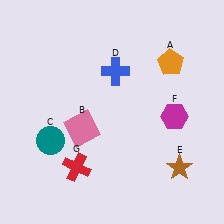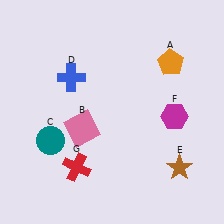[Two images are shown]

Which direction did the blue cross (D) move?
The blue cross (D) moved left.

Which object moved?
The blue cross (D) moved left.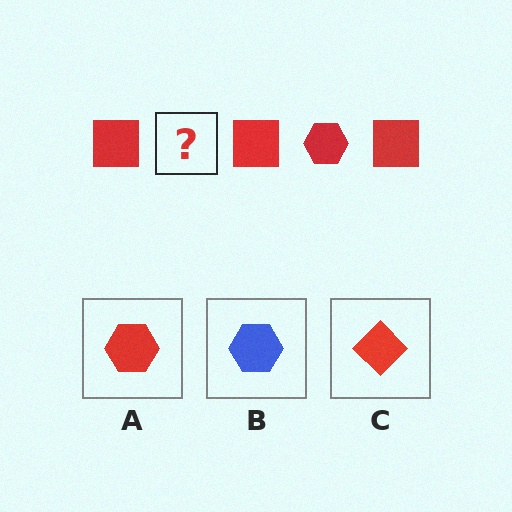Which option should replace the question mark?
Option A.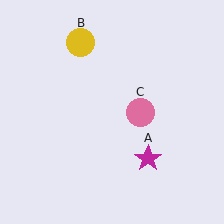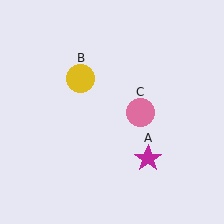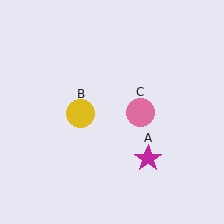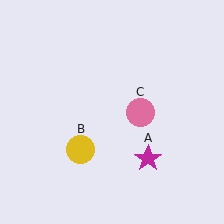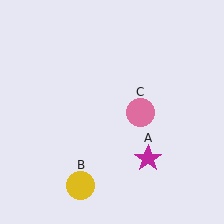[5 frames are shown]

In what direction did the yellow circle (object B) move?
The yellow circle (object B) moved down.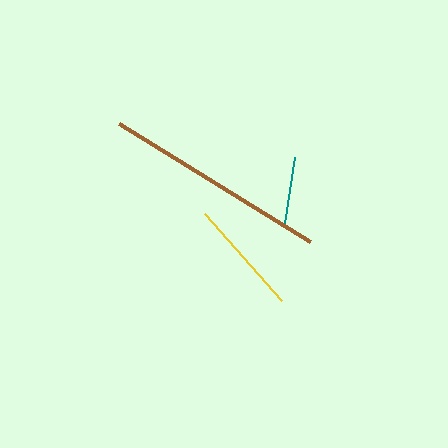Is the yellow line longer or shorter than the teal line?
The yellow line is longer than the teal line.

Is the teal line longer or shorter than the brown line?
The brown line is longer than the teal line.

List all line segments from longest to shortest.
From longest to shortest: brown, yellow, teal.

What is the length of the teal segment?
The teal segment is approximately 67 pixels long.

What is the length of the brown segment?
The brown segment is approximately 224 pixels long.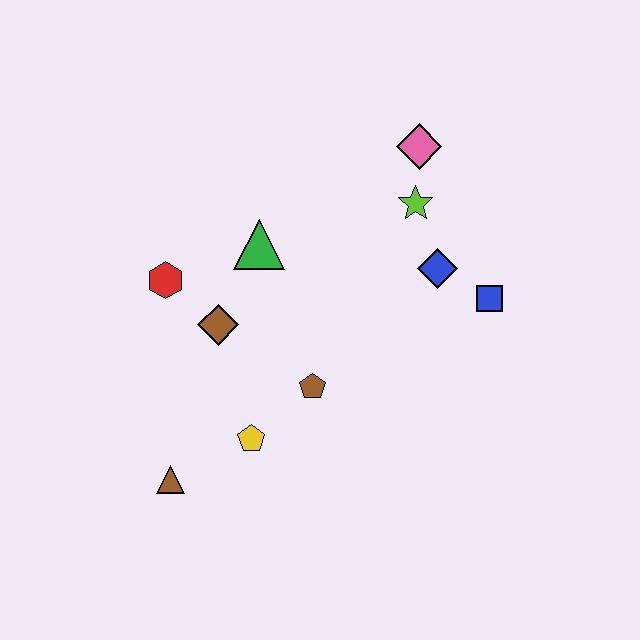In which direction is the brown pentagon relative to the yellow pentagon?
The brown pentagon is to the right of the yellow pentagon.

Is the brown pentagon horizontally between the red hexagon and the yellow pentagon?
No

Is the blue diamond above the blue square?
Yes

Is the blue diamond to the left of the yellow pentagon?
No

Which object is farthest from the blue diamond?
The brown triangle is farthest from the blue diamond.